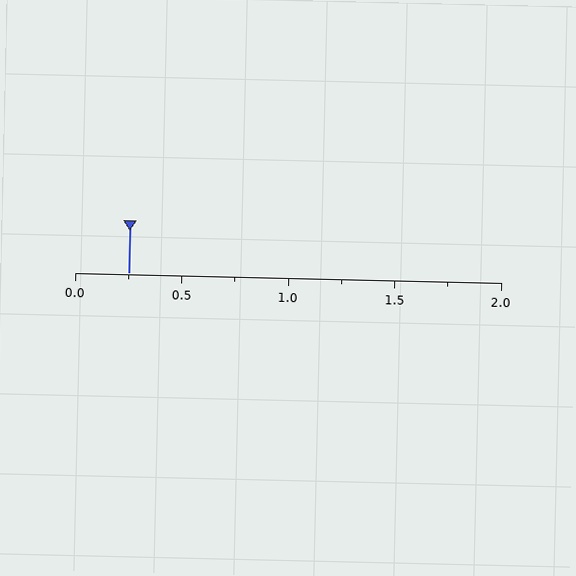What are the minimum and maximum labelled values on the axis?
The axis runs from 0.0 to 2.0.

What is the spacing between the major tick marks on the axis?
The major ticks are spaced 0.5 apart.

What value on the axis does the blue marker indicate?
The marker indicates approximately 0.25.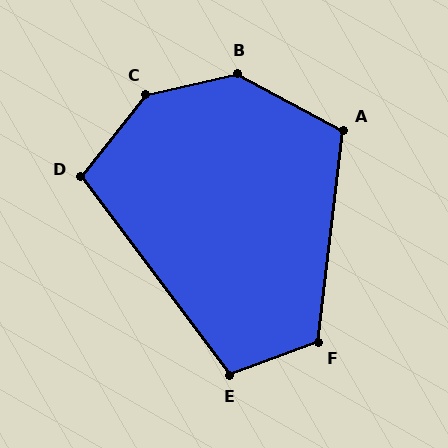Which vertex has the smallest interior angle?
D, at approximately 105 degrees.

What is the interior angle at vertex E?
Approximately 107 degrees (obtuse).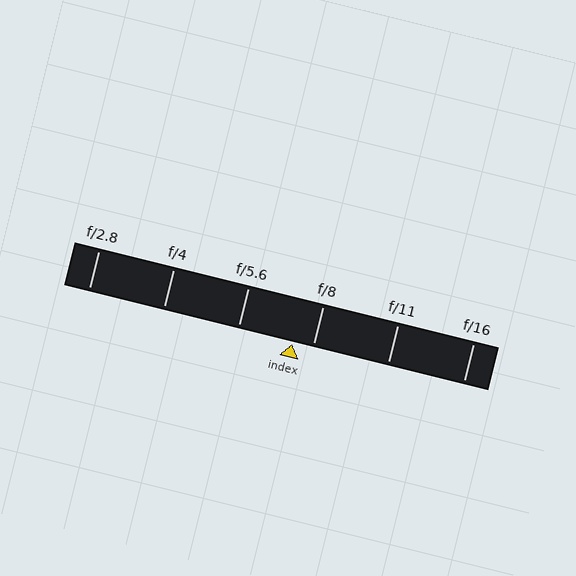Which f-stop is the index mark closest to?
The index mark is closest to f/8.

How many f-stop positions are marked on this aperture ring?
There are 6 f-stop positions marked.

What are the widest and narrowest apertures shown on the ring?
The widest aperture shown is f/2.8 and the narrowest is f/16.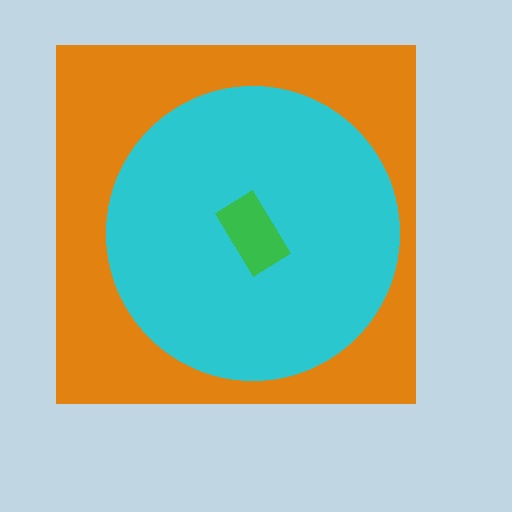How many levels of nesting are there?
3.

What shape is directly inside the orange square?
The cyan circle.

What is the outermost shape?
The orange square.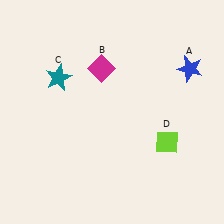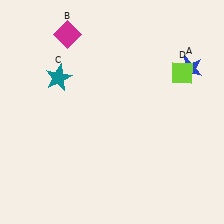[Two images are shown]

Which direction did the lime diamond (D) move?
The lime diamond (D) moved up.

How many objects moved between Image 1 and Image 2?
2 objects moved between the two images.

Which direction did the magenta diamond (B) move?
The magenta diamond (B) moved left.